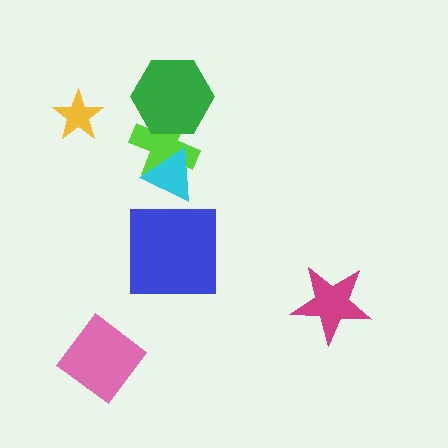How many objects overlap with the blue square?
0 objects overlap with the blue square.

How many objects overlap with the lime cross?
2 objects overlap with the lime cross.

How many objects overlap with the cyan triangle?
1 object overlaps with the cyan triangle.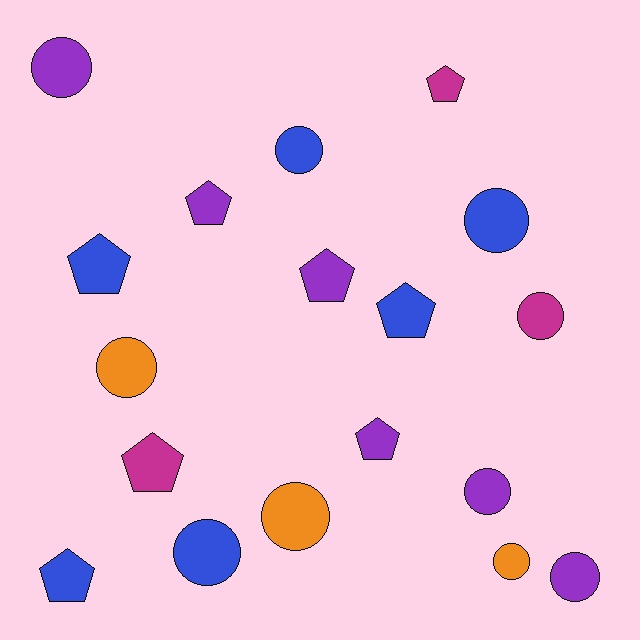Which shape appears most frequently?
Circle, with 10 objects.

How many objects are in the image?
There are 18 objects.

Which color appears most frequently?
Purple, with 6 objects.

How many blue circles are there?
There are 3 blue circles.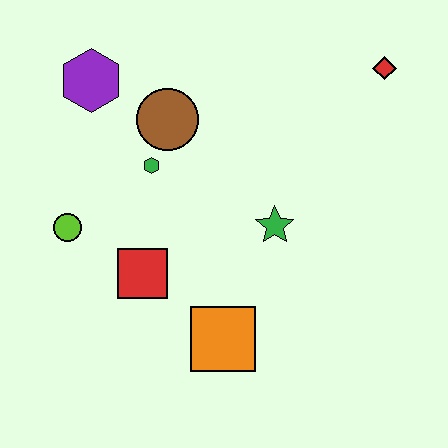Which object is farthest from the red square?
The red diamond is farthest from the red square.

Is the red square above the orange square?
Yes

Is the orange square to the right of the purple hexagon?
Yes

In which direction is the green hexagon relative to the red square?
The green hexagon is above the red square.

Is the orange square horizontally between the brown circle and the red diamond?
Yes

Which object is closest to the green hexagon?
The brown circle is closest to the green hexagon.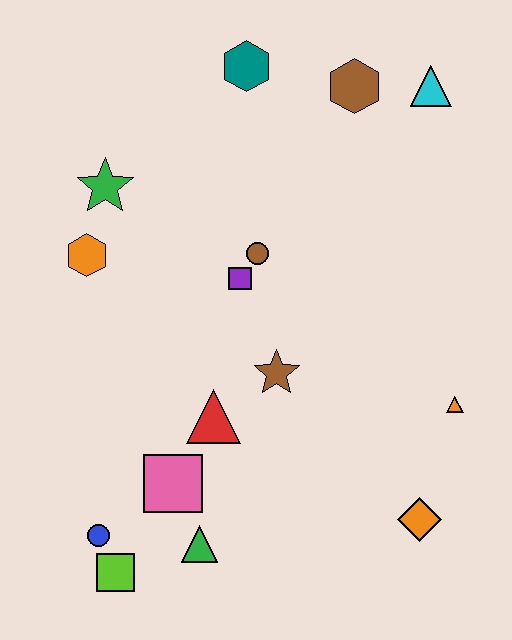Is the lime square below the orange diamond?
Yes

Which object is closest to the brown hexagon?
The cyan triangle is closest to the brown hexagon.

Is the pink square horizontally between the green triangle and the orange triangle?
No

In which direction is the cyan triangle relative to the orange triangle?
The cyan triangle is above the orange triangle.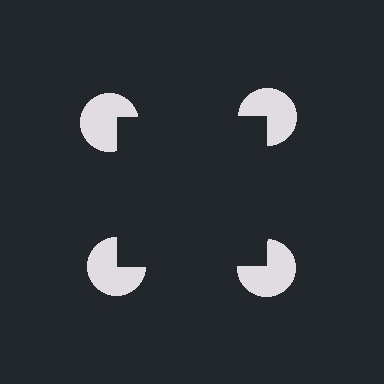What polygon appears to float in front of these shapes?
An illusory square — its edges are inferred from the aligned wedge cuts in the pac-man discs, not physically drawn.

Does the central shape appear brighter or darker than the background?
It typically appears slightly darker than the background, even though no actual brightness change is drawn.